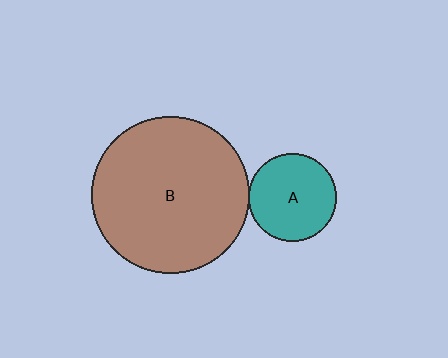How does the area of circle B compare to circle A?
Approximately 3.2 times.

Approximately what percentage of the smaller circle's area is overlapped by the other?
Approximately 5%.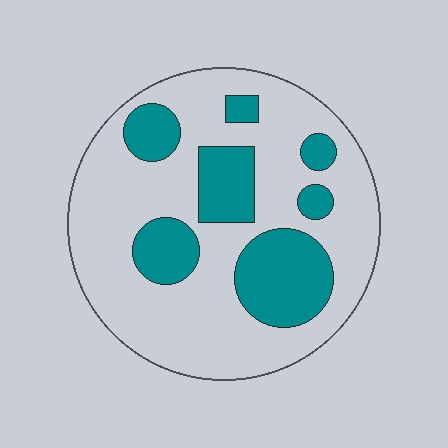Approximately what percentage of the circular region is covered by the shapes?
Approximately 30%.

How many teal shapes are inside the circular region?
7.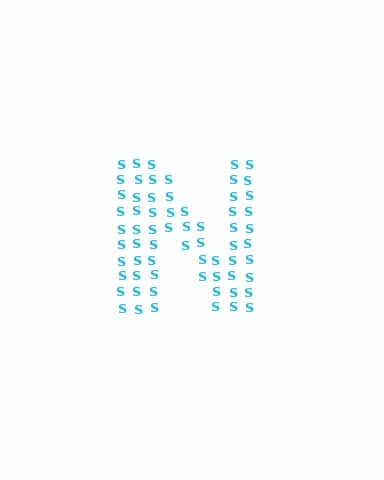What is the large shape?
The large shape is the letter N.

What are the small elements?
The small elements are letter S's.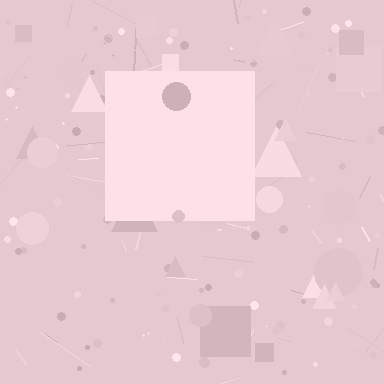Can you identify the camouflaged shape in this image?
The camouflaged shape is a square.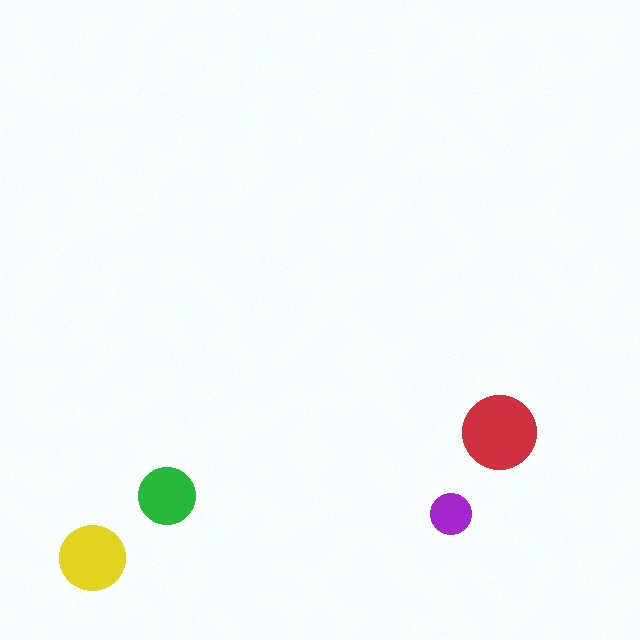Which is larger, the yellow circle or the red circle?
The red one.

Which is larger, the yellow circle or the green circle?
The yellow one.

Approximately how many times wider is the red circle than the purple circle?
About 2 times wider.